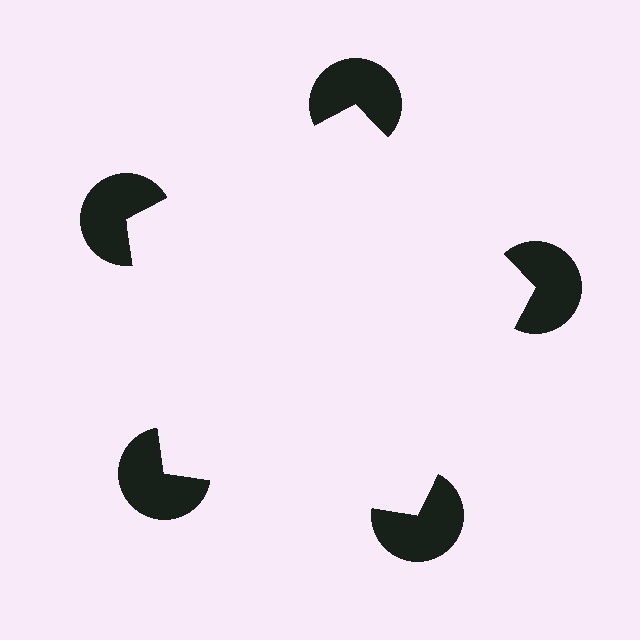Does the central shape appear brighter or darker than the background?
It typically appears slightly brighter than the background, even though no actual brightness change is drawn.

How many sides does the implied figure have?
5 sides.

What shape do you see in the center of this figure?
An illusory pentagon — its edges are inferred from the aligned wedge cuts in the pac-man discs, not physically drawn.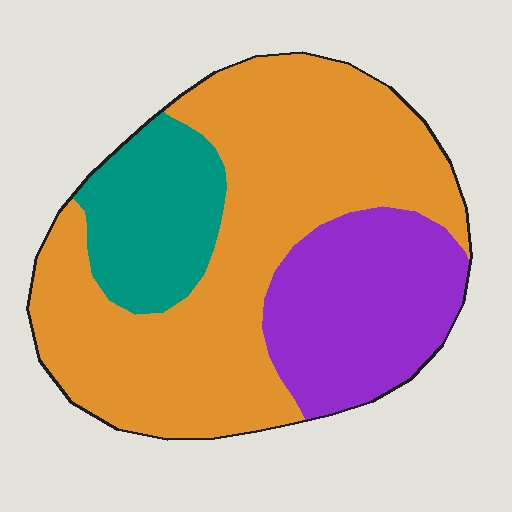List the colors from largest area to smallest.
From largest to smallest: orange, purple, teal.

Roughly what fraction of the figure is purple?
Purple covers 25% of the figure.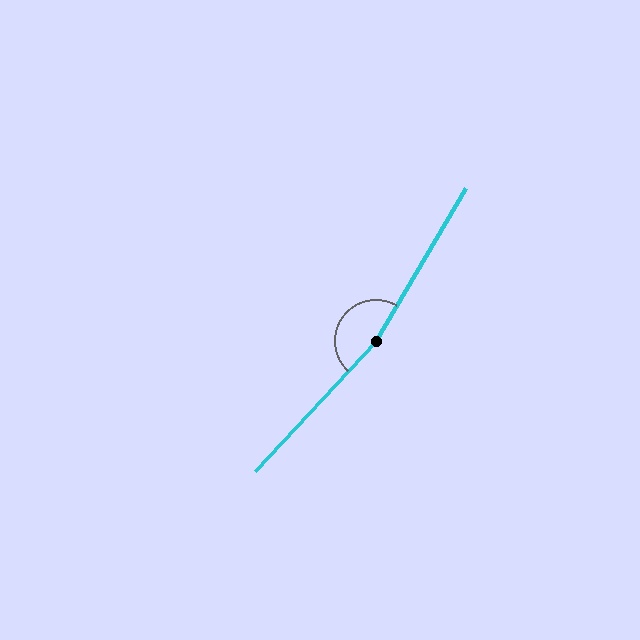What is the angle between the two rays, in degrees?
Approximately 168 degrees.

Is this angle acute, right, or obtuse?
It is obtuse.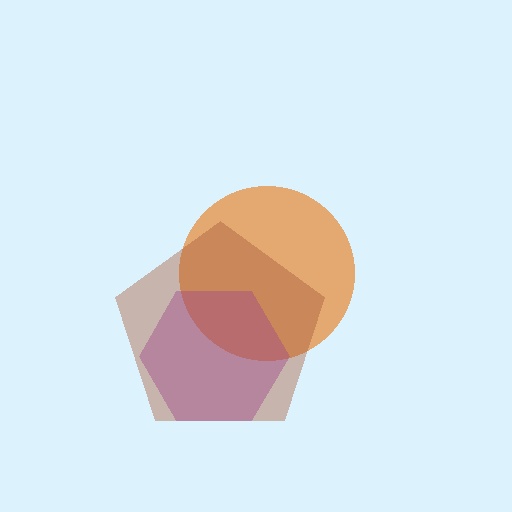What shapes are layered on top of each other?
The layered shapes are: an orange circle, a purple hexagon, a brown pentagon.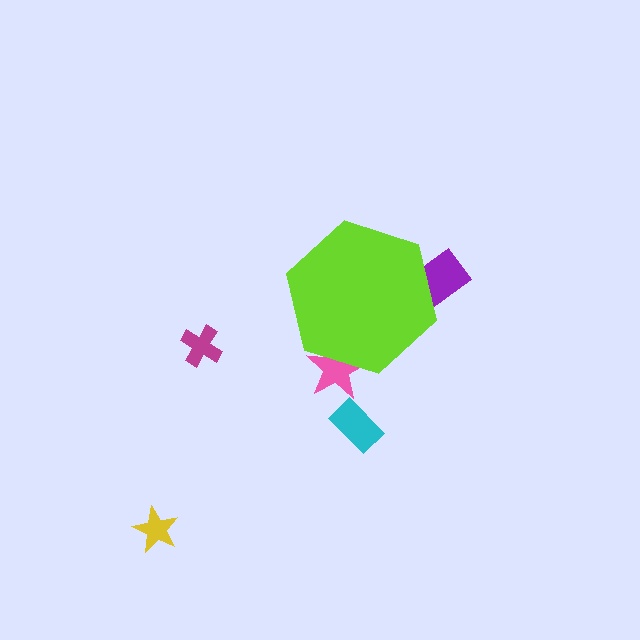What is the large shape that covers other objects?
A lime hexagon.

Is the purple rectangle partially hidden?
Yes, the purple rectangle is partially hidden behind the lime hexagon.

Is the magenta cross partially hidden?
No, the magenta cross is fully visible.